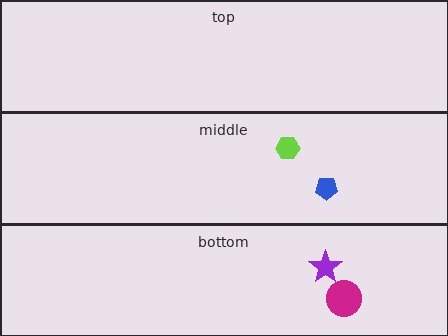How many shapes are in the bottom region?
2.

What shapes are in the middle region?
The lime hexagon, the blue pentagon.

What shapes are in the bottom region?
The magenta circle, the purple star.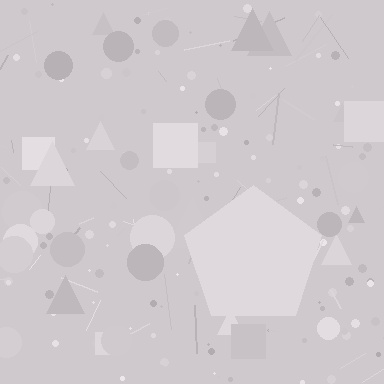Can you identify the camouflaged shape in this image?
The camouflaged shape is a pentagon.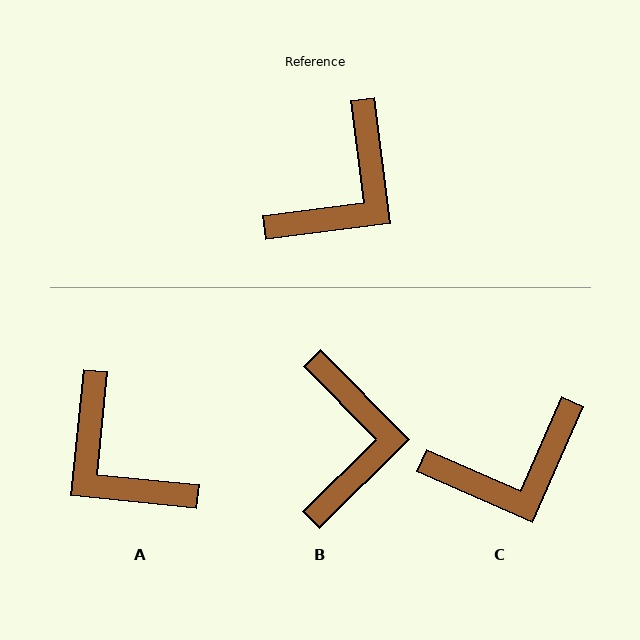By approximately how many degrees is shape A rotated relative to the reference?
Approximately 103 degrees clockwise.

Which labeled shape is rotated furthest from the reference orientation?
A, about 103 degrees away.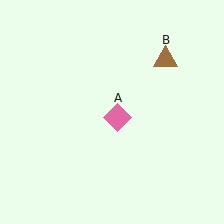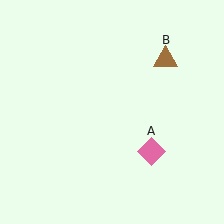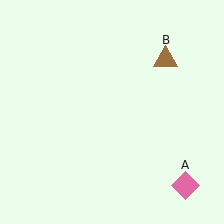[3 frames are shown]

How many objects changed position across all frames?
1 object changed position: pink diamond (object A).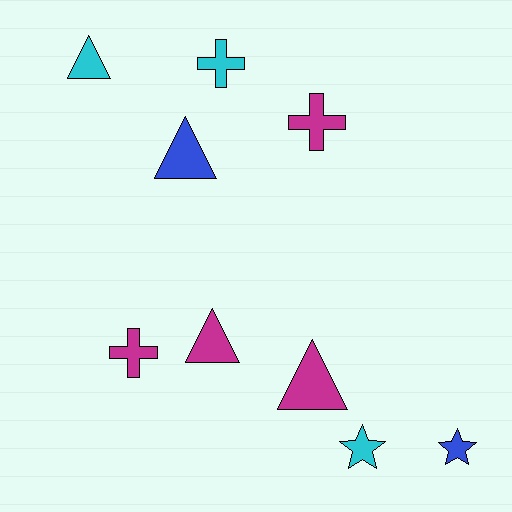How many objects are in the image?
There are 9 objects.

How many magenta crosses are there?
There are 2 magenta crosses.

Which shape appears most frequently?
Triangle, with 4 objects.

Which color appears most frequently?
Magenta, with 4 objects.